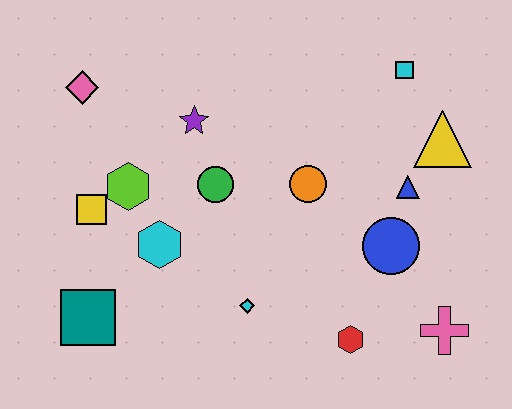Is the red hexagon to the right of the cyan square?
No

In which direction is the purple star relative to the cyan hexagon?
The purple star is above the cyan hexagon.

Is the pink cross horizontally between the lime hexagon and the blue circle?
No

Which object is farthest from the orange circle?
The teal square is farthest from the orange circle.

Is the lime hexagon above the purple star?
No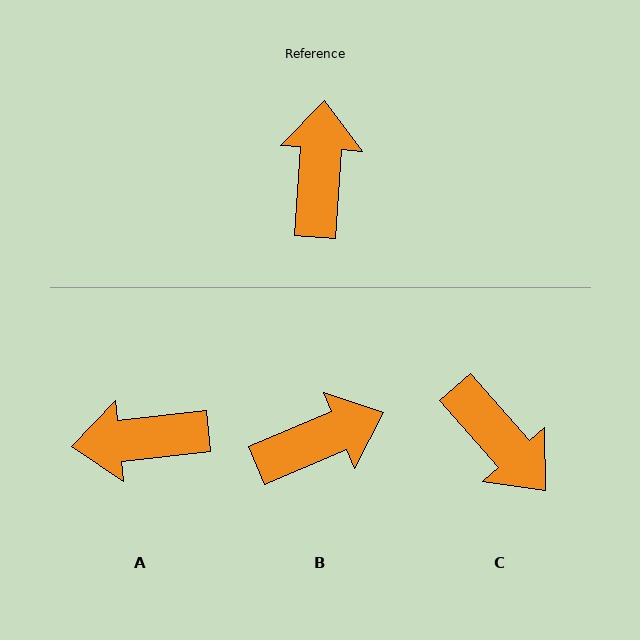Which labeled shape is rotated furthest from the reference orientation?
C, about 135 degrees away.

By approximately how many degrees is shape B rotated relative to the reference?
Approximately 63 degrees clockwise.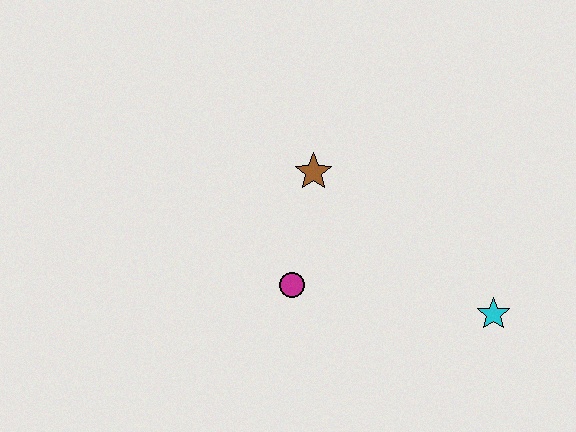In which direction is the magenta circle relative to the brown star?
The magenta circle is below the brown star.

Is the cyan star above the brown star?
No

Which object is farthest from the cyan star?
The brown star is farthest from the cyan star.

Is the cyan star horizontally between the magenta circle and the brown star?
No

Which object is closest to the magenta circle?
The brown star is closest to the magenta circle.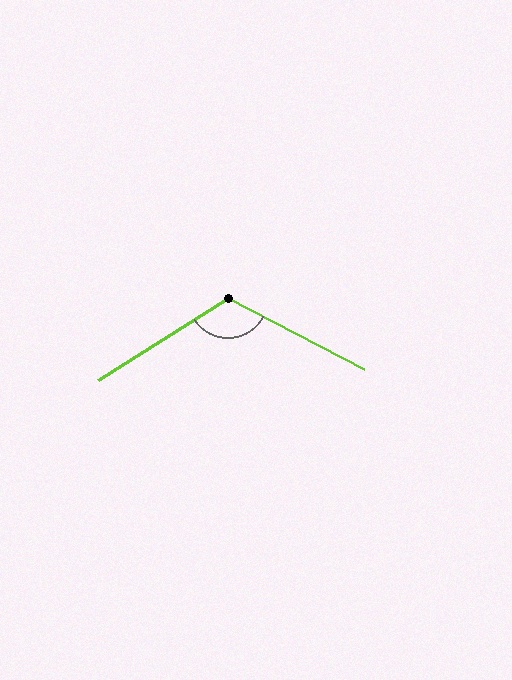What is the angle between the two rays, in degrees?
Approximately 120 degrees.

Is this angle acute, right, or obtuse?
It is obtuse.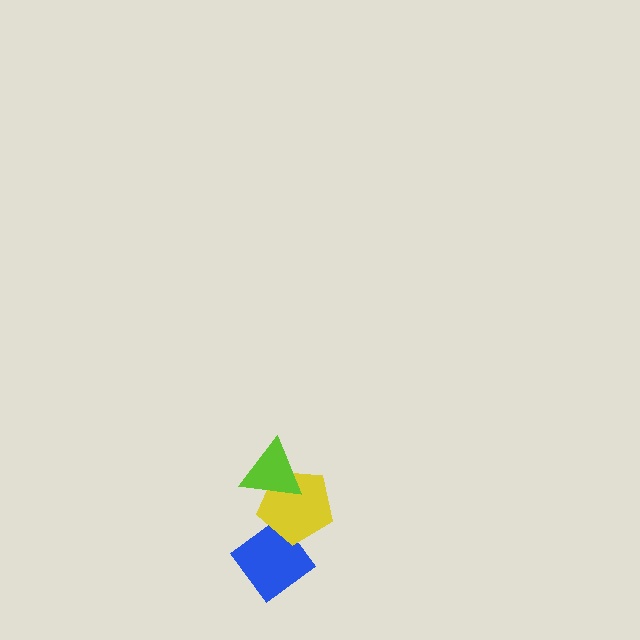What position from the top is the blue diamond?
The blue diamond is 3rd from the top.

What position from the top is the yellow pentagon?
The yellow pentagon is 2nd from the top.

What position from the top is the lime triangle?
The lime triangle is 1st from the top.